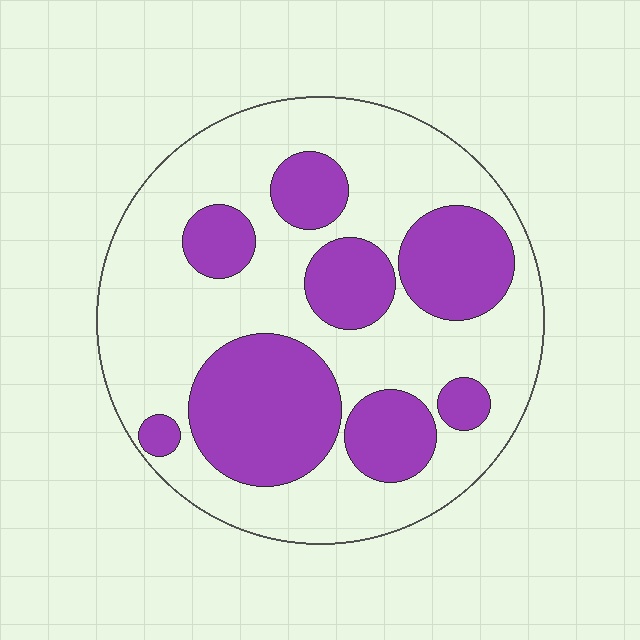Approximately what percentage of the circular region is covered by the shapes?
Approximately 35%.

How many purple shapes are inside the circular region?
8.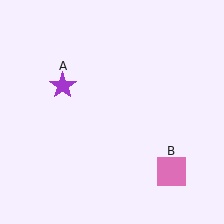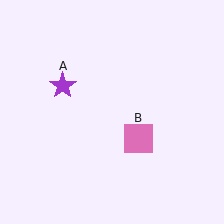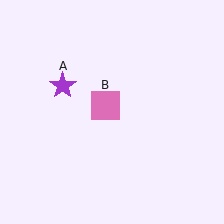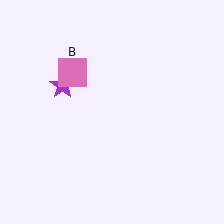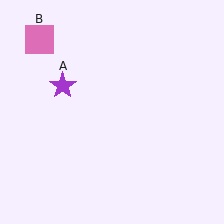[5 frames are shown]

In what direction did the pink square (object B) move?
The pink square (object B) moved up and to the left.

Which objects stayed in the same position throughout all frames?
Purple star (object A) remained stationary.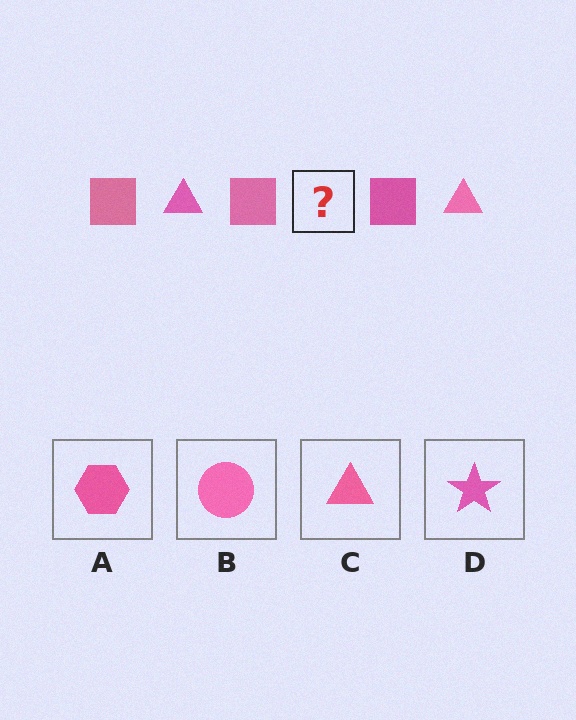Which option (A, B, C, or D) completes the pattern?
C.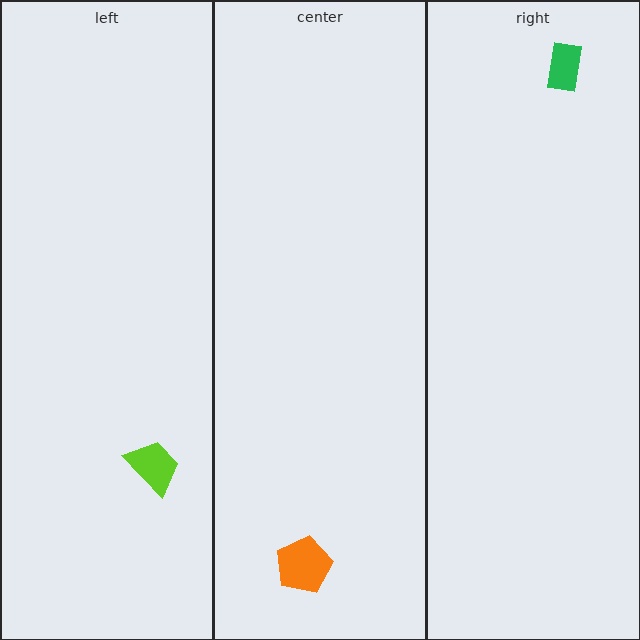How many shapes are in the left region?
1.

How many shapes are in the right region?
1.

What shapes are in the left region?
The lime trapezoid.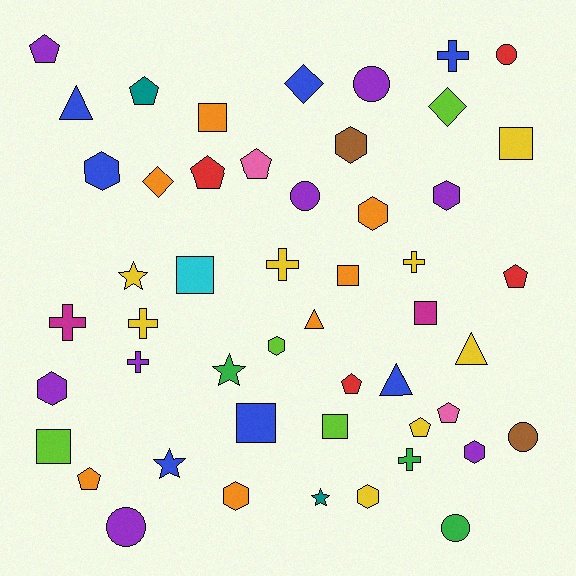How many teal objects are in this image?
There are 2 teal objects.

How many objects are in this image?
There are 50 objects.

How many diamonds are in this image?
There are 3 diamonds.